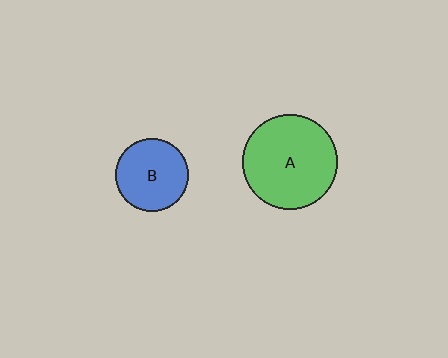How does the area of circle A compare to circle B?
Approximately 1.7 times.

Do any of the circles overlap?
No, none of the circles overlap.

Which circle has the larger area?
Circle A (green).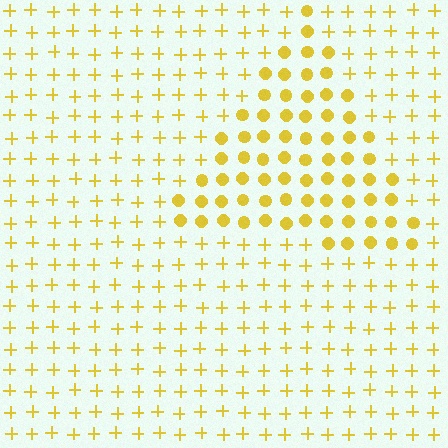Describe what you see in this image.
The image is filled with small yellow elements arranged in a uniform grid. A triangle-shaped region contains circles, while the surrounding area contains plus signs. The boundary is defined purely by the change in element shape.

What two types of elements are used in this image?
The image uses circles inside the triangle region and plus signs outside it.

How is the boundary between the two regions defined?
The boundary is defined by a change in element shape: circles inside vs. plus signs outside. All elements share the same color and spacing.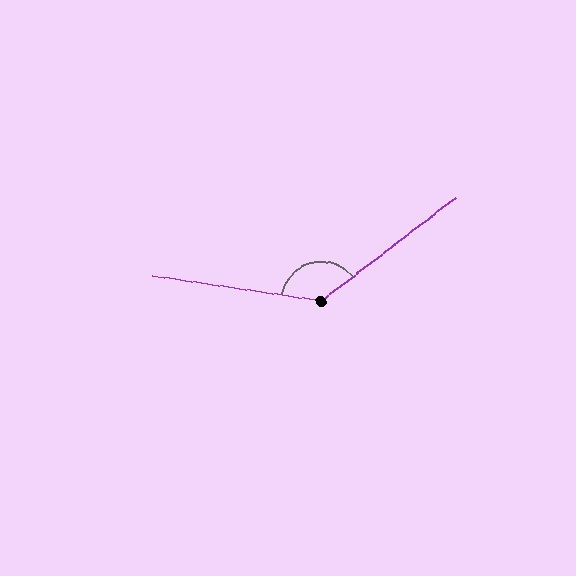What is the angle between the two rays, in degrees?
Approximately 134 degrees.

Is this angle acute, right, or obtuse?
It is obtuse.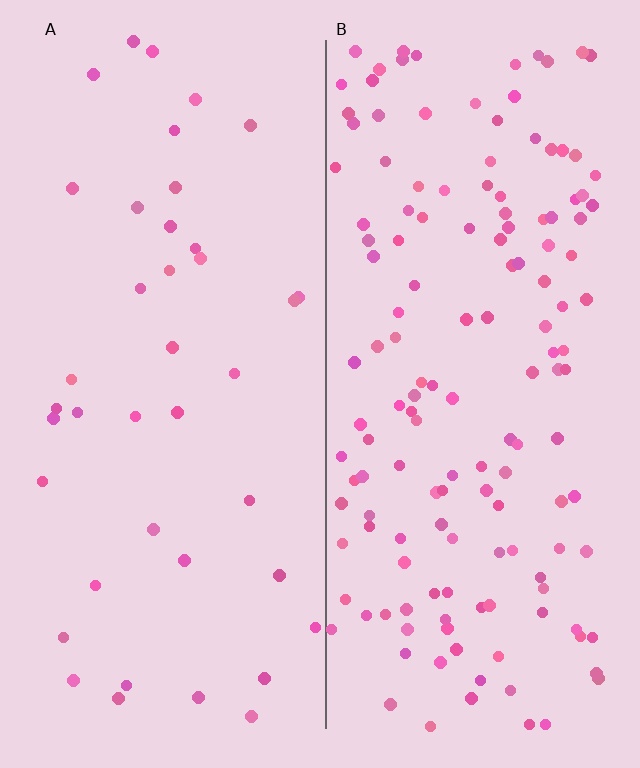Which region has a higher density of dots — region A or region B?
B (the right).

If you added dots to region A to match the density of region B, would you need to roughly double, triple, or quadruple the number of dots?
Approximately quadruple.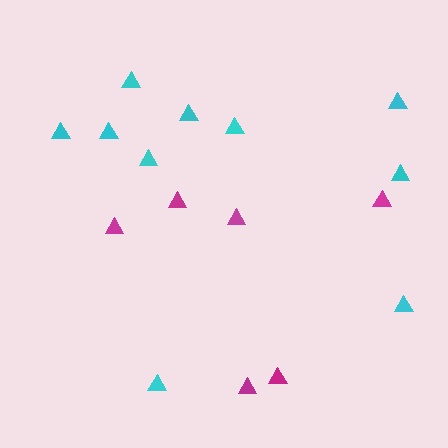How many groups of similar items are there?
There are 2 groups: one group of cyan triangles (10) and one group of magenta triangles (6).